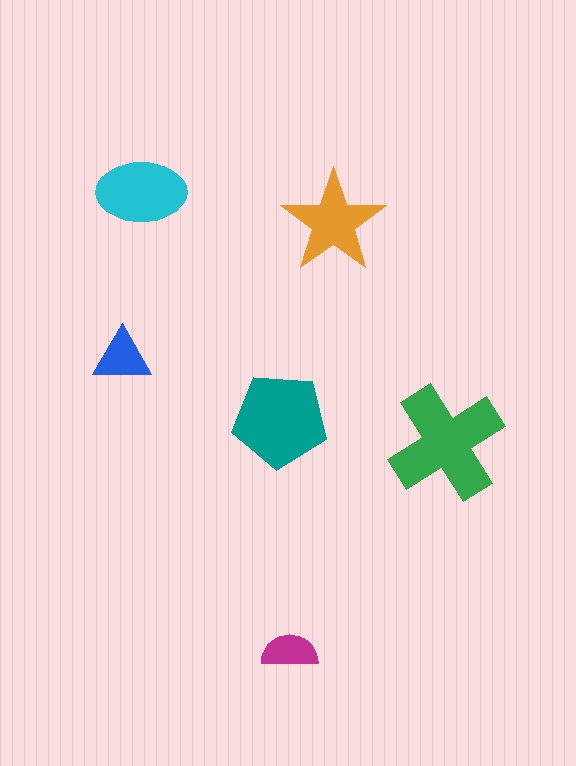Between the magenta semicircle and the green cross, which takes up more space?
The green cross.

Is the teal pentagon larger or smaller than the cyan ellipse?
Larger.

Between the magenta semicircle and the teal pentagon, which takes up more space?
The teal pentagon.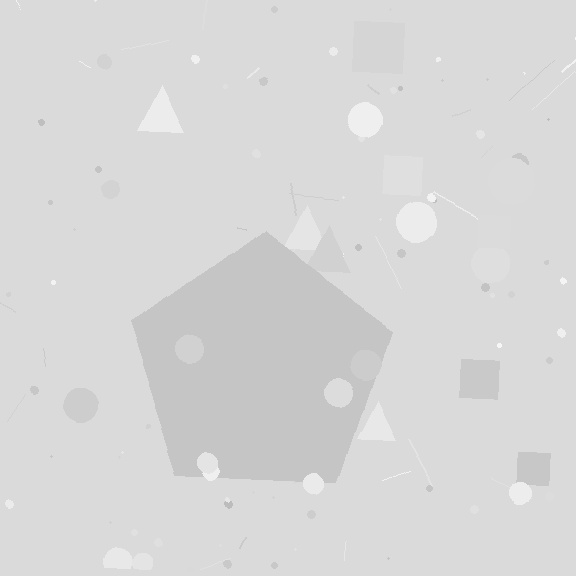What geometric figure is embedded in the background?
A pentagon is embedded in the background.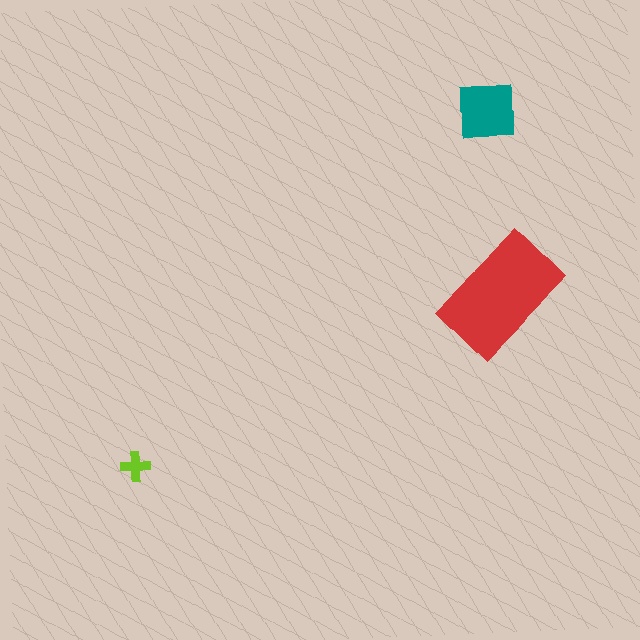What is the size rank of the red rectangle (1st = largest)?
1st.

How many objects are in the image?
There are 3 objects in the image.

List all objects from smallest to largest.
The lime cross, the teal square, the red rectangle.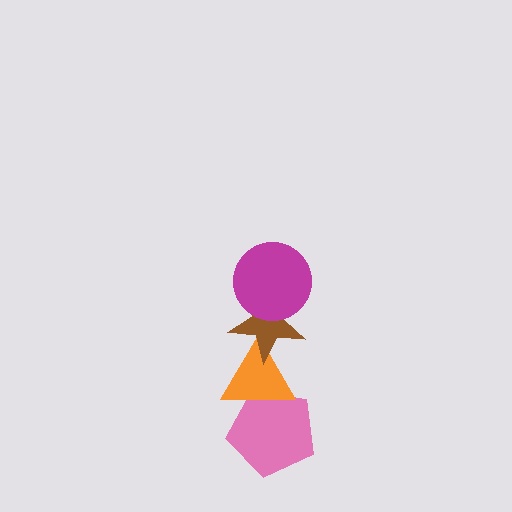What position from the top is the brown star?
The brown star is 2nd from the top.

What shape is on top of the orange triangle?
The brown star is on top of the orange triangle.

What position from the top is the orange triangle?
The orange triangle is 3rd from the top.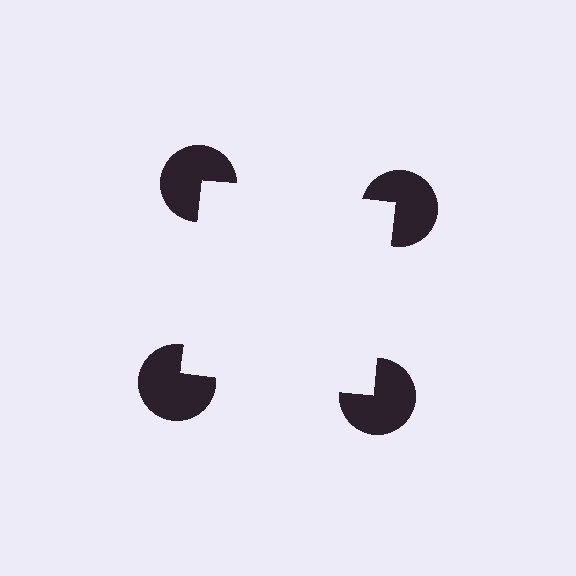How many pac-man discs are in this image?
There are 4 — one at each vertex of the illusory square.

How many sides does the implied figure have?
4 sides.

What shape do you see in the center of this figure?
An illusory square — its edges are inferred from the aligned wedge cuts in the pac-man discs, not physically drawn.